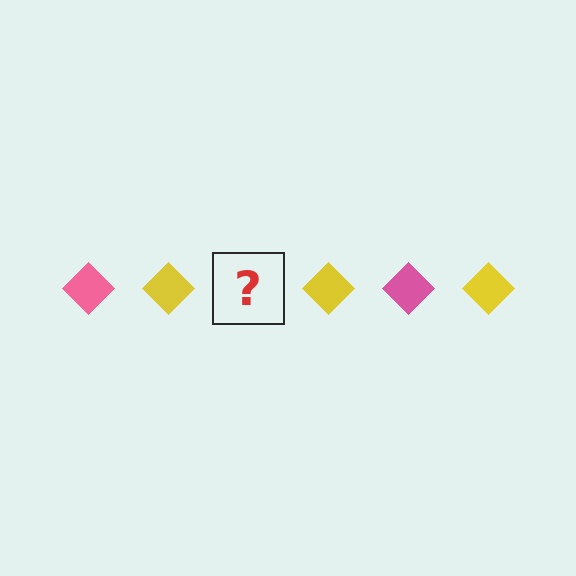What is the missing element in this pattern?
The missing element is a pink diamond.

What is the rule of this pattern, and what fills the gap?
The rule is that the pattern cycles through pink, yellow diamonds. The gap should be filled with a pink diamond.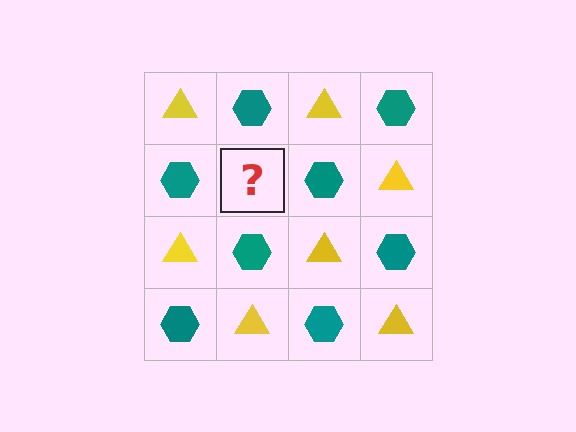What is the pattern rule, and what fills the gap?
The rule is that it alternates yellow triangle and teal hexagon in a checkerboard pattern. The gap should be filled with a yellow triangle.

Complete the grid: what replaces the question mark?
The question mark should be replaced with a yellow triangle.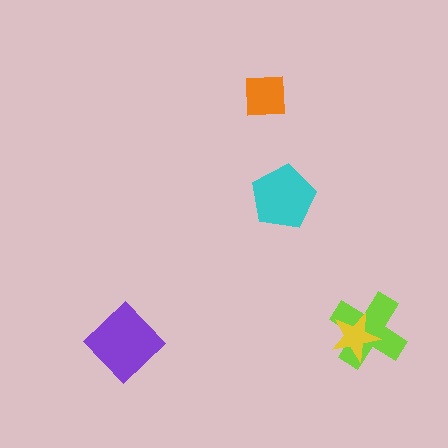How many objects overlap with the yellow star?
1 object overlaps with the yellow star.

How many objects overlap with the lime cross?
1 object overlaps with the lime cross.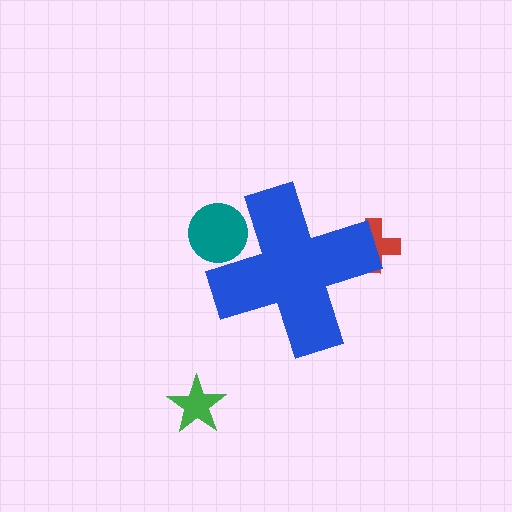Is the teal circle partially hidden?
Yes, the teal circle is partially hidden behind the blue cross.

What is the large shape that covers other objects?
A blue cross.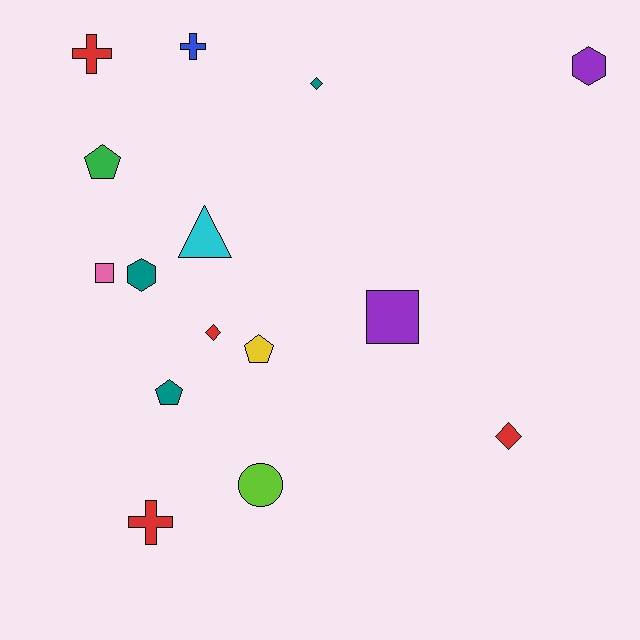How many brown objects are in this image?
There are no brown objects.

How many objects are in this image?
There are 15 objects.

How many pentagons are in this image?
There are 3 pentagons.